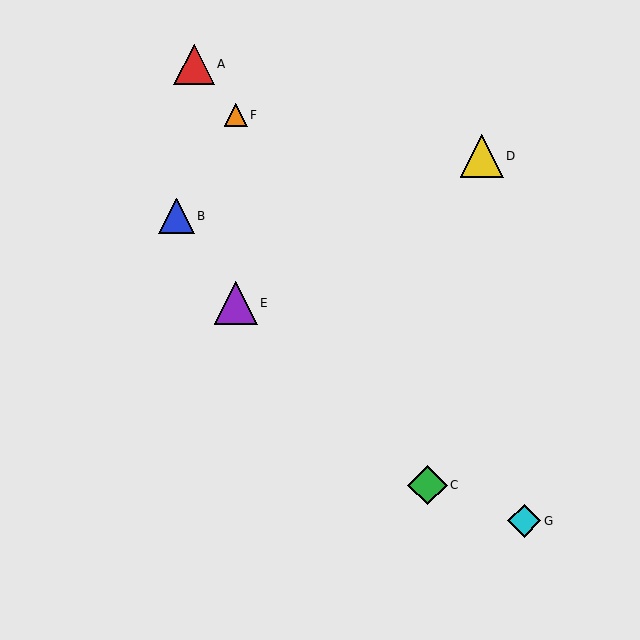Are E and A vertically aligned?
No, E is at x≈236 and A is at x≈194.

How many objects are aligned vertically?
2 objects (E, F) are aligned vertically.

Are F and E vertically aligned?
Yes, both are at x≈236.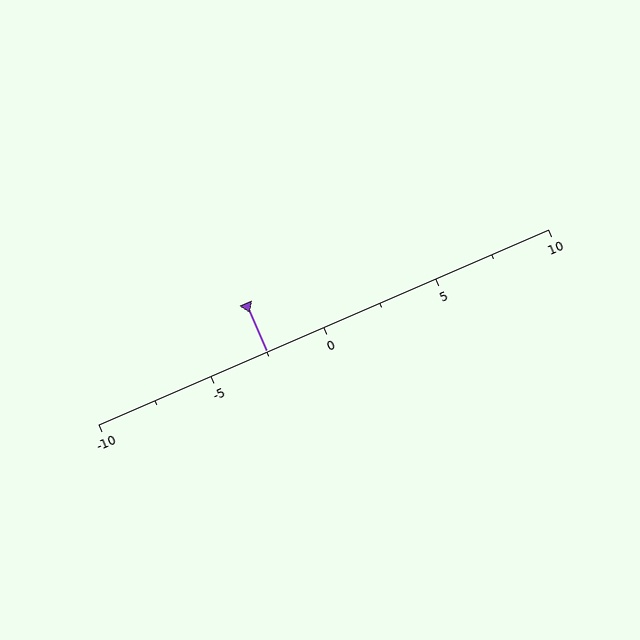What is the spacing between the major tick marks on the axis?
The major ticks are spaced 5 apart.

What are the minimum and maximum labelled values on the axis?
The axis runs from -10 to 10.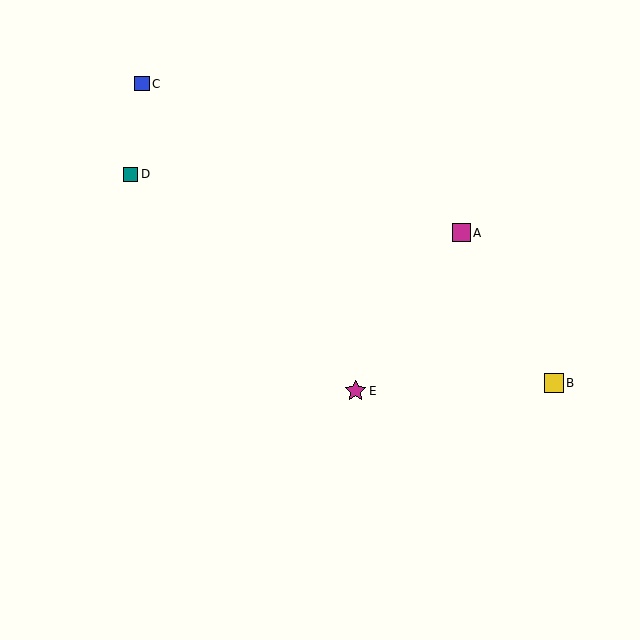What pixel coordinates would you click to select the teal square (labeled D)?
Click at (131, 174) to select the teal square D.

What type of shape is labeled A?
Shape A is a magenta square.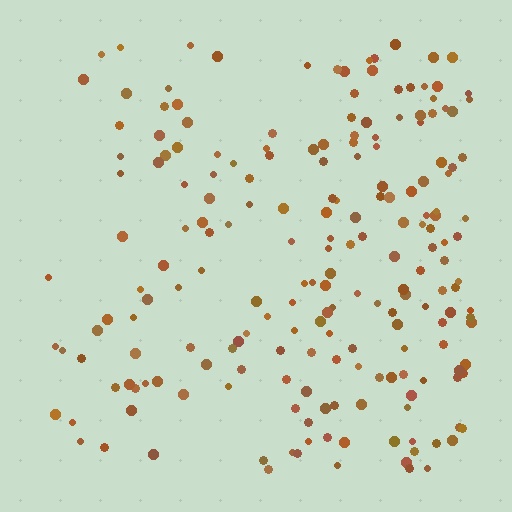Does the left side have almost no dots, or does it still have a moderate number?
Still a moderate number, just noticeably fewer than the right.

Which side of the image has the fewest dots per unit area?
The left.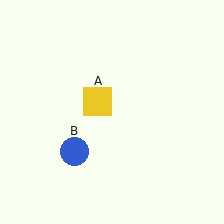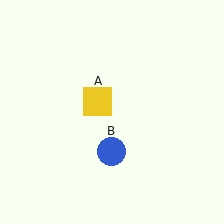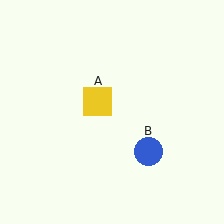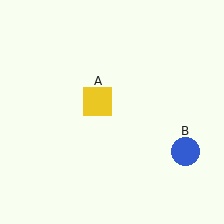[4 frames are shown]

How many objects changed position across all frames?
1 object changed position: blue circle (object B).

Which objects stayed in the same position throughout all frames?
Yellow square (object A) remained stationary.